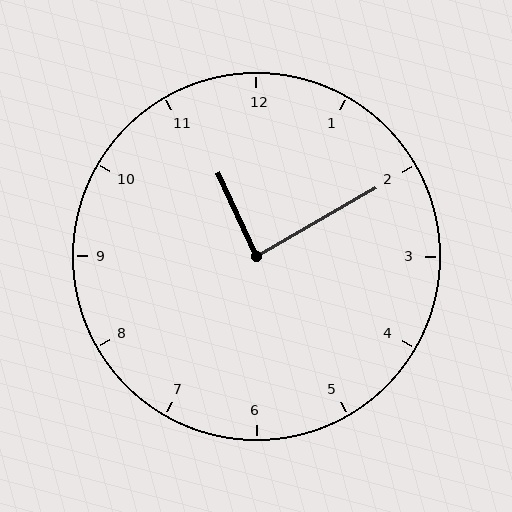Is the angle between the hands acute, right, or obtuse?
It is right.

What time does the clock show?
11:10.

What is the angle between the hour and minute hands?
Approximately 85 degrees.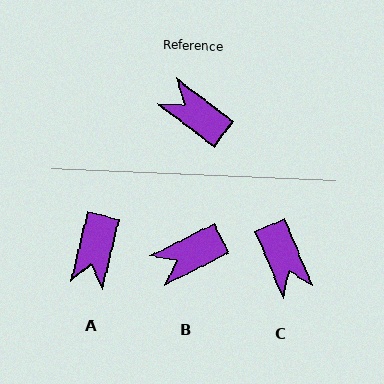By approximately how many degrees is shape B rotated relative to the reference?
Approximately 63 degrees counter-clockwise.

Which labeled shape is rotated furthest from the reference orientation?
C, about 150 degrees away.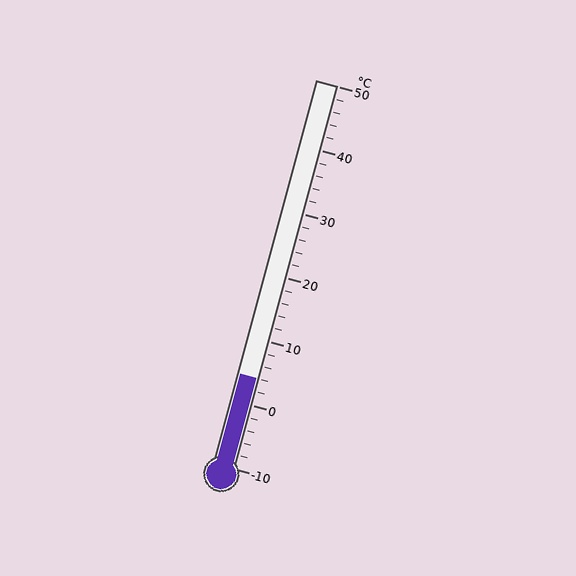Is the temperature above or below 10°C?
The temperature is below 10°C.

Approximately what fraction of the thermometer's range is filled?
The thermometer is filled to approximately 25% of its range.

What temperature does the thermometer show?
The thermometer shows approximately 4°C.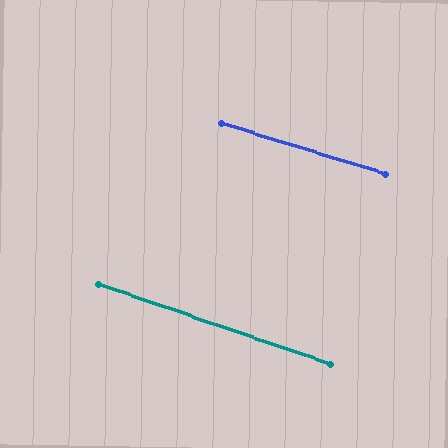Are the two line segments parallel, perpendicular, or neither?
Parallel — their directions differ by only 1.9°.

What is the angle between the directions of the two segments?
Approximately 2 degrees.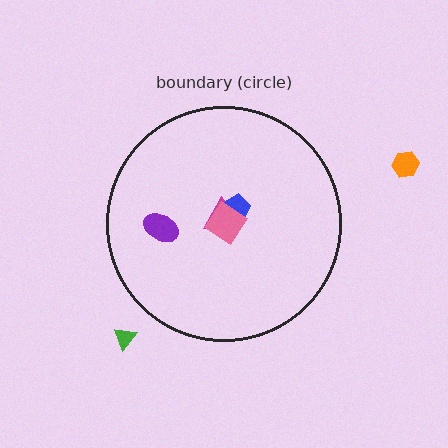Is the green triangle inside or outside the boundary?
Outside.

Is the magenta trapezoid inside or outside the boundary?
Inside.